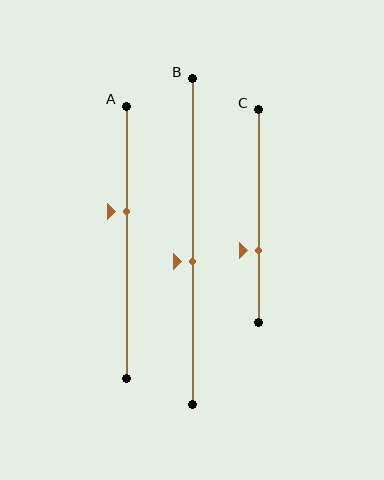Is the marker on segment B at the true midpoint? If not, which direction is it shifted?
No, the marker on segment B is shifted downward by about 6% of the segment length.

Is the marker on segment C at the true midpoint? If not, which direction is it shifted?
No, the marker on segment C is shifted downward by about 16% of the segment length.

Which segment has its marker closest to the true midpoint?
Segment B has its marker closest to the true midpoint.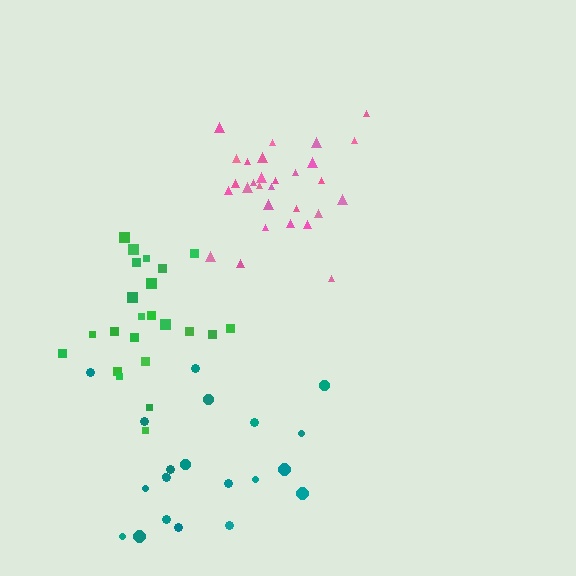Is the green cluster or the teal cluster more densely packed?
Green.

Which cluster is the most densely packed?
Pink.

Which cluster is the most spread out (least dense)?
Teal.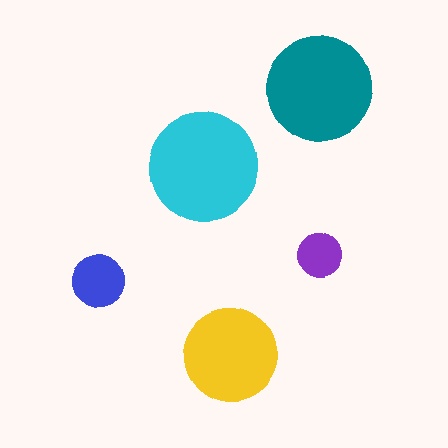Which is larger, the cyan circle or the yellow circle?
The cyan one.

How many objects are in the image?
There are 5 objects in the image.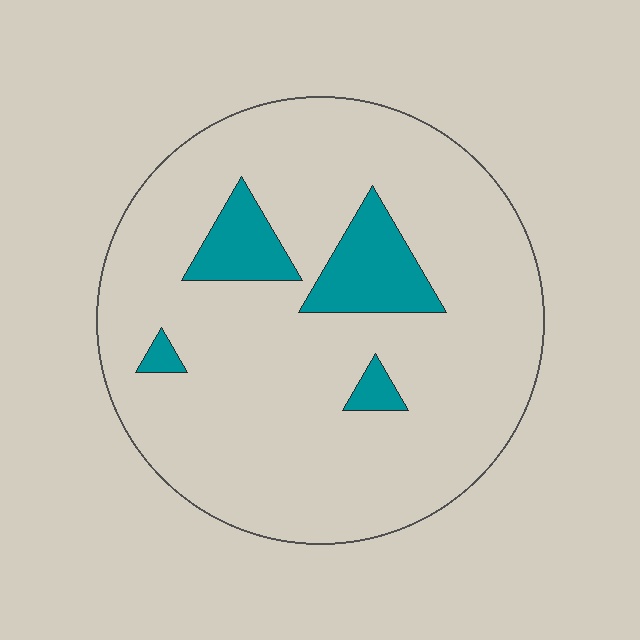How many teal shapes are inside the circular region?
4.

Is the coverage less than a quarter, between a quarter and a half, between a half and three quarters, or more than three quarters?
Less than a quarter.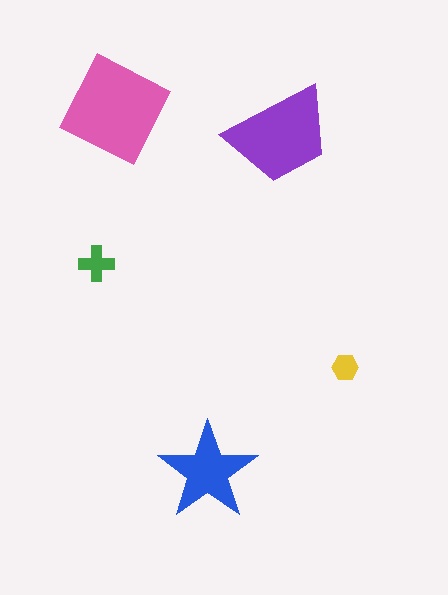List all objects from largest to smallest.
The pink diamond, the purple trapezoid, the blue star, the green cross, the yellow hexagon.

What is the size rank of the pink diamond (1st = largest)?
1st.